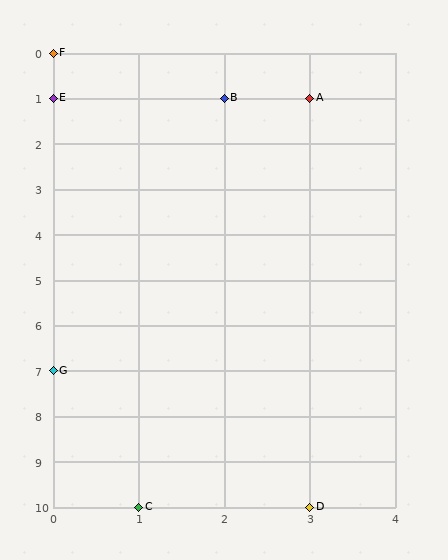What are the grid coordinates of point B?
Point B is at grid coordinates (2, 1).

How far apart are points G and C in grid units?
Points G and C are 1 column and 3 rows apart (about 3.2 grid units diagonally).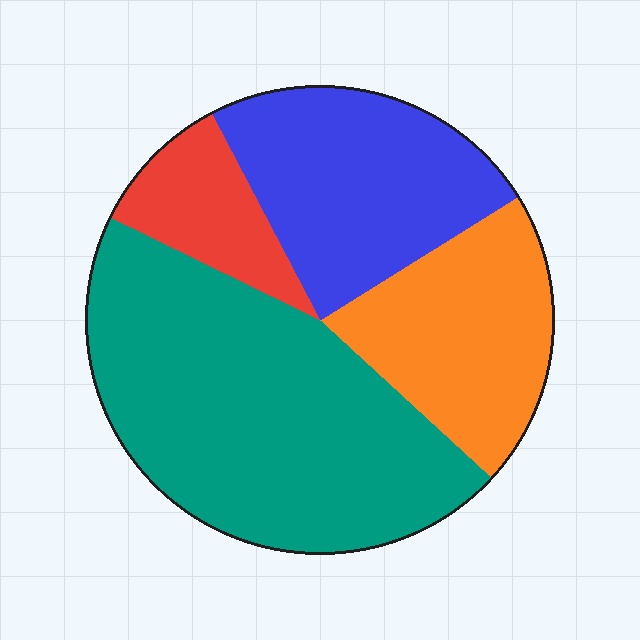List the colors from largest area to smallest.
From largest to smallest: teal, blue, orange, red.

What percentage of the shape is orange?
Orange takes up between a sixth and a third of the shape.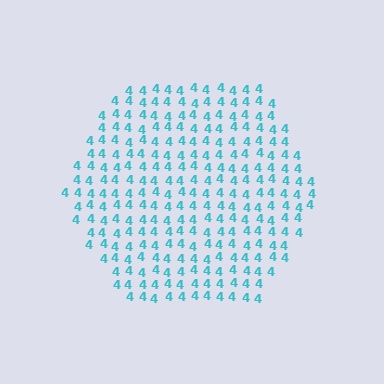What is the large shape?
The large shape is a hexagon.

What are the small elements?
The small elements are digit 4's.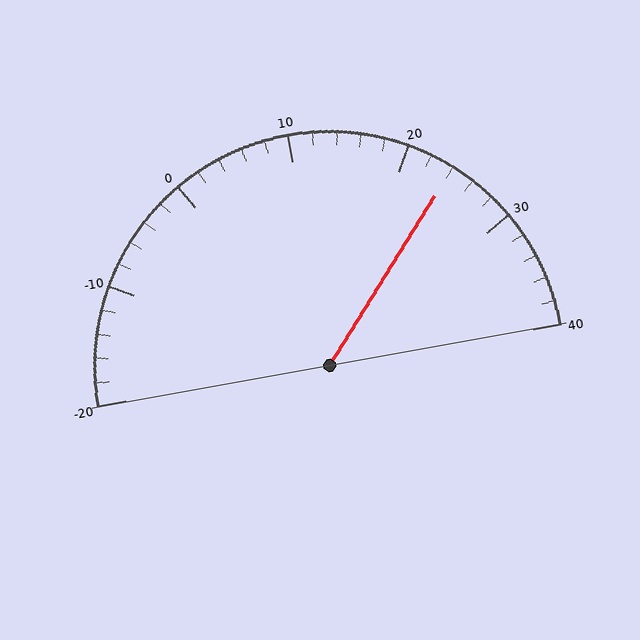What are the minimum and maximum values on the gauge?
The gauge ranges from -20 to 40.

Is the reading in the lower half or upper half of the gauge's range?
The reading is in the upper half of the range (-20 to 40).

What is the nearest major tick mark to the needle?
The nearest major tick mark is 20.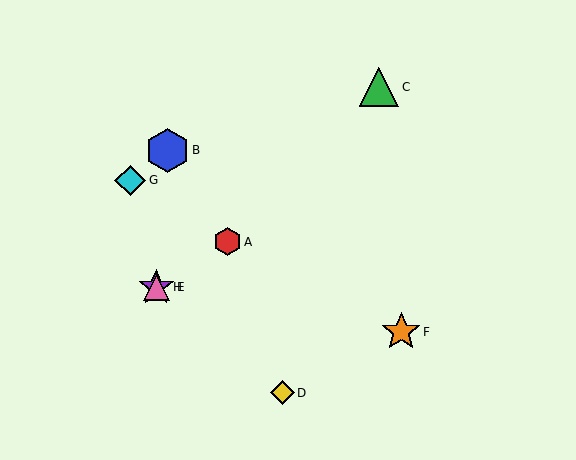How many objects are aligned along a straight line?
3 objects (A, E, H) are aligned along a straight line.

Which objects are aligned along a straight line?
Objects A, E, H are aligned along a straight line.